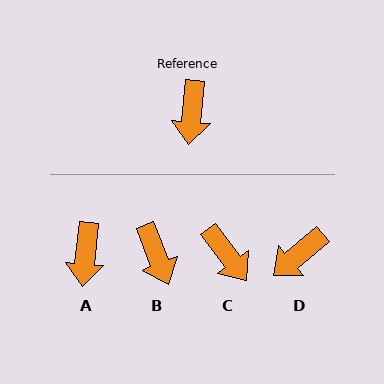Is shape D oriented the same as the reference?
No, it is off by about 44 degrees.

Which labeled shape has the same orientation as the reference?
A.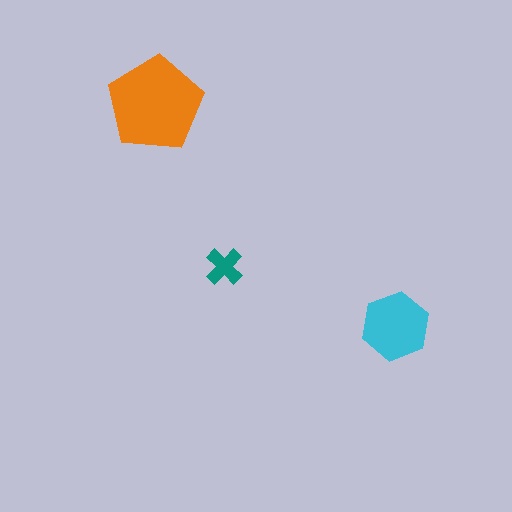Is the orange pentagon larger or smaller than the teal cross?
Larger.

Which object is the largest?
The orange pentagon.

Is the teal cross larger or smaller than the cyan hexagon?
Smaller.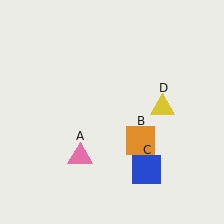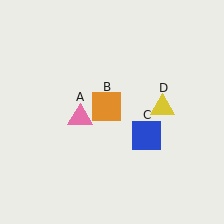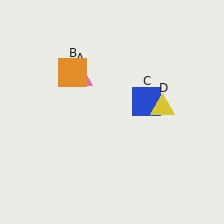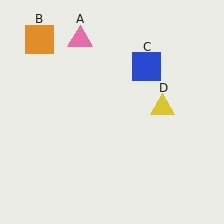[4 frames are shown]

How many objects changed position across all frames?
3 objects changed position: pink triangle (object A), orange square (object B), blue square (object C).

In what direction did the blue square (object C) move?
The blue square (object C) moved up.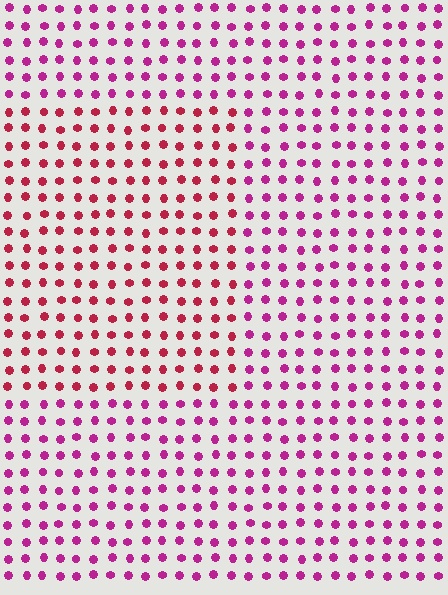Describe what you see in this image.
The image is filled with small magenta elements in a uniform arrangement. A rectangle-shaped region is visible where the elements are tinted to a slightly different hue, forming a subtle color boundary.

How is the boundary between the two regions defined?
The boundary is defined purely by a slight shift in hue (about 31 degrees). Spacing, size, and orientation are identical on both sides.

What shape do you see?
I see a rectangle.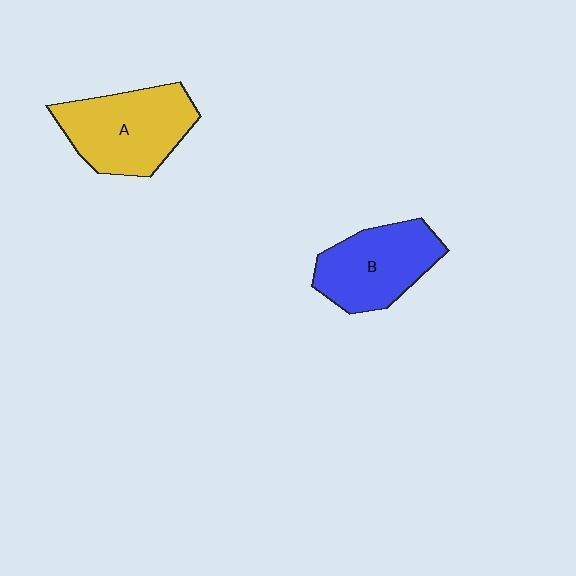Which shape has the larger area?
Shape A (yellow).